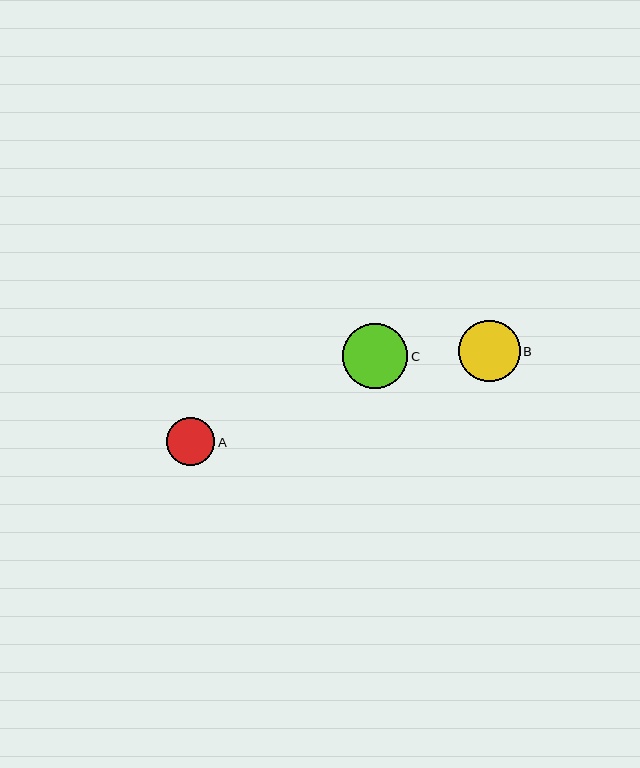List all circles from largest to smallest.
From largest to smallest: C, B, A.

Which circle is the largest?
Circle C is the largest with a size of approximately 65 pixels.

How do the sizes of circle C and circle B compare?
Circle C and circle B are approximately the same size.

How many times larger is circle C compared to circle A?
Circle C is approximately 1.3 times the size of circle A.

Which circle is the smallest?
Circle A is the smallest with a size of approximately 48 pixels.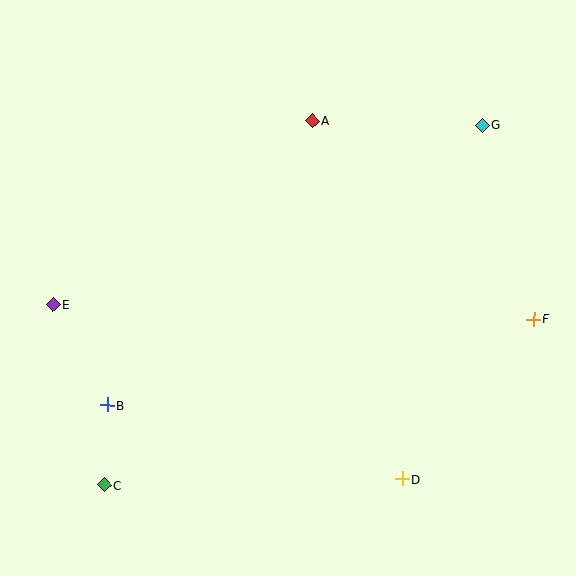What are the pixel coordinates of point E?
Point E is at (53, 305).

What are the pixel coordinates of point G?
Point G is at (482, 125).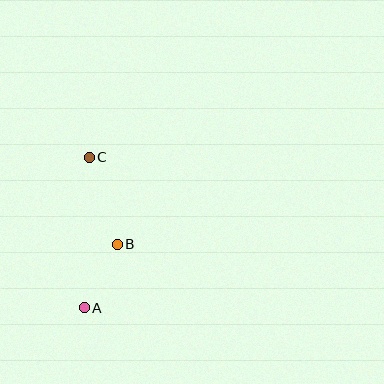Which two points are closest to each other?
Points A and B are closest to each other.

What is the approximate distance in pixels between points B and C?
The distance between B and C is approximately 92 pixels.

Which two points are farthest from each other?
Points A and C are farthest from each other.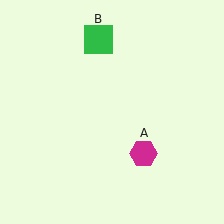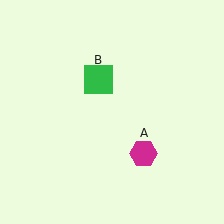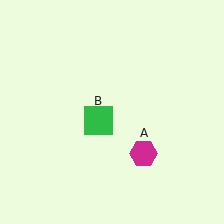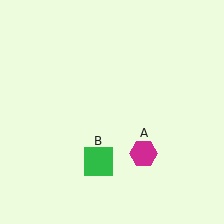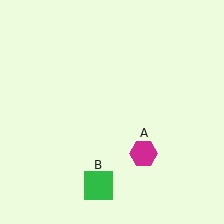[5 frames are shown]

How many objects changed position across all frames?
1 object changed position: green square (object B).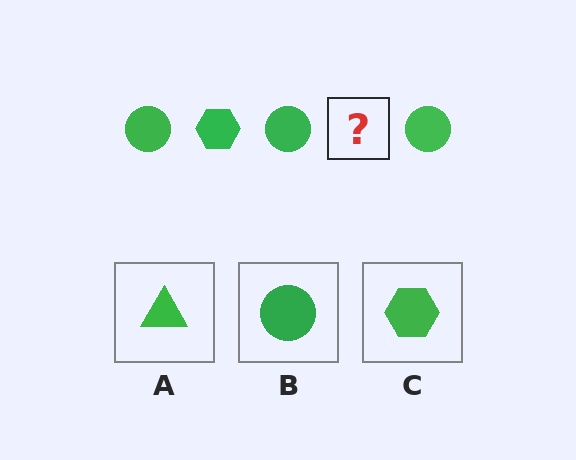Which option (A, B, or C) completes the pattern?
C.